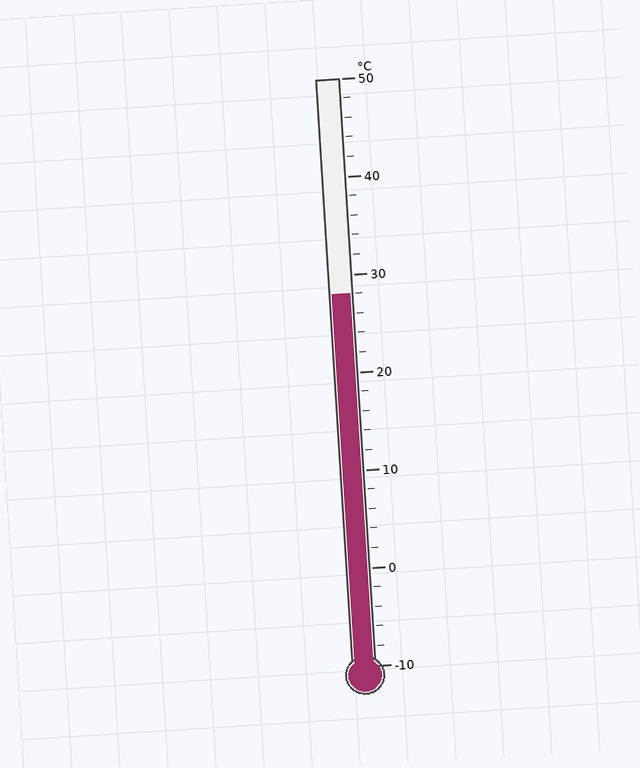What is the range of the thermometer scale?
The thermometer scale ranges from -10°C to 50°C.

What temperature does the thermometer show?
The thermometer shows approximately 28°C.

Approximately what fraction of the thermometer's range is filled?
The thermometer is filled to approximately 65% of its range.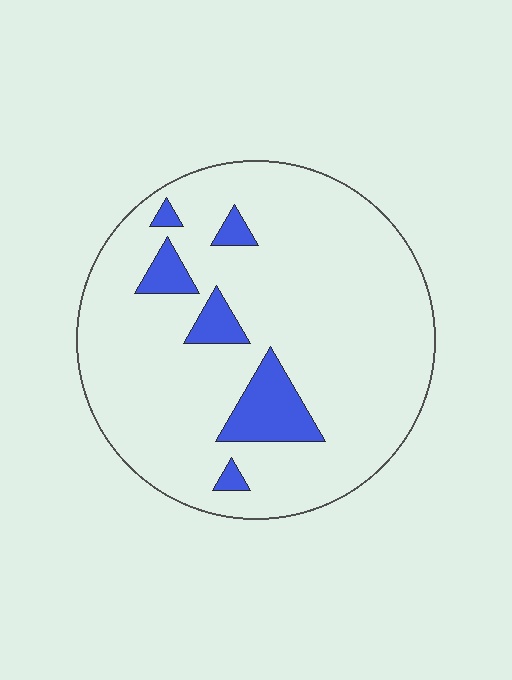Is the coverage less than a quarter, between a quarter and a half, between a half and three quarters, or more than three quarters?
Less than a quarter.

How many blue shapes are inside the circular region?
6.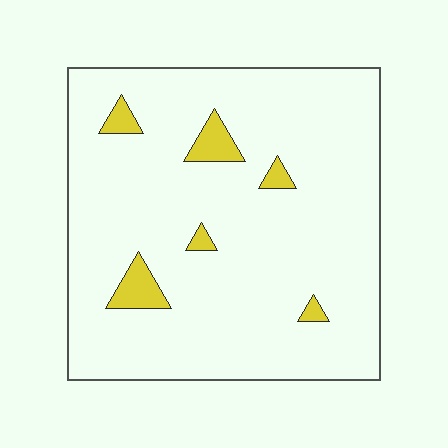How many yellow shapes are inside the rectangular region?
6.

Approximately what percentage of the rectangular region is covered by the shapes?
Approximately 5%.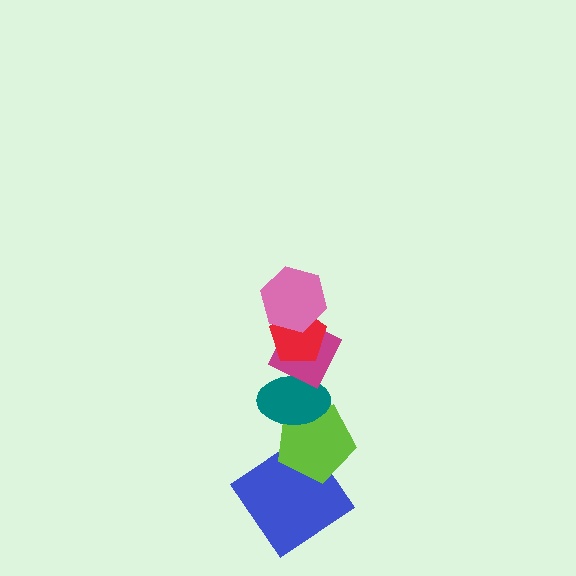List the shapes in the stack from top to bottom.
From top to bottom: the pink hexagon, the red pentagon, the magenta diamond, the teal ellipse, the lime pentagon, the blue diamond.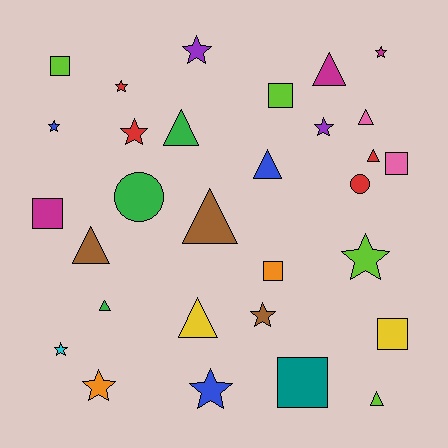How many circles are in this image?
There are 2 circles.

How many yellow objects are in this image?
There are 2 yellow objects.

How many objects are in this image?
There are 30 objects.